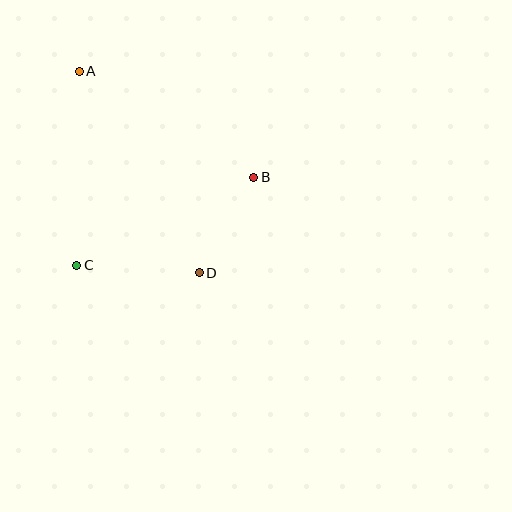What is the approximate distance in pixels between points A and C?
The distance between A and C is approximately 194 pixels.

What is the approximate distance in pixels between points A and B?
The distance between A and B is approximately 204 pixels.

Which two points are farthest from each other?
Points A and D are farthest from each other.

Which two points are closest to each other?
Points B and D are closest to each other.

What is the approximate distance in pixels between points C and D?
The distance between C and D is approximately 122 pixels.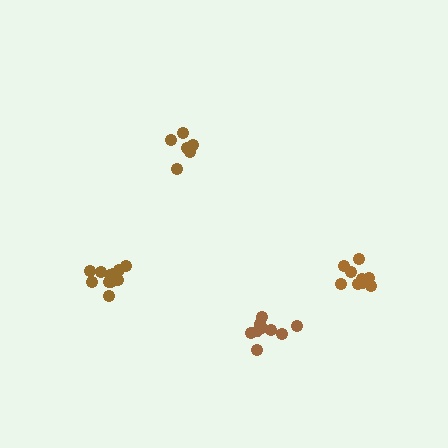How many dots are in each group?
Group 1: 11 dots, Group 2: 9 dots, Group 3: 6 dots, Group 4: 9 dots (35 total).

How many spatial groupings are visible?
There are 4 spatial groupings.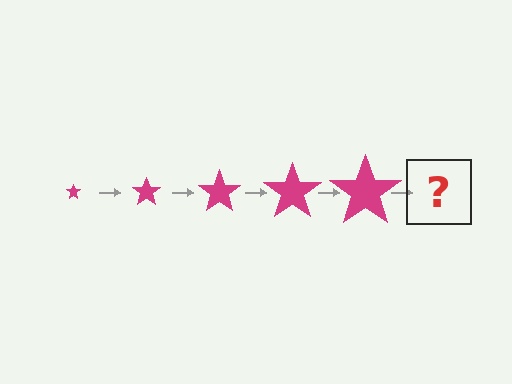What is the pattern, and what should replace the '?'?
The pattern is that the star gets progressively larger each step. The '?' should be a magenta star, larger than the previous one.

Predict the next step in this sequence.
The next step is a magenta star, larger than the previous one.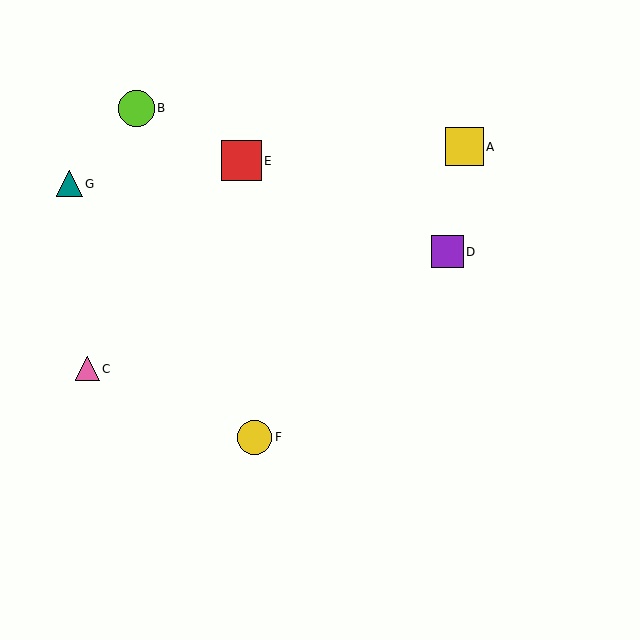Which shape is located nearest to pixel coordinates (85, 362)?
The pink triangle (labeled C) at (87, 369) is nearest to that location.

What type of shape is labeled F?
Shape F is a yellow circle.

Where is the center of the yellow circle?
The center of the yellow circle is at (255, 437).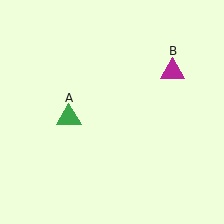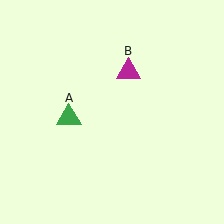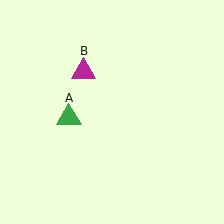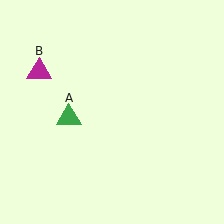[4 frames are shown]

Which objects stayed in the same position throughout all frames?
Green triangle (object A) remained stationary.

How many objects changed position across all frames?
1 object changed position: magenta triangle (object B).